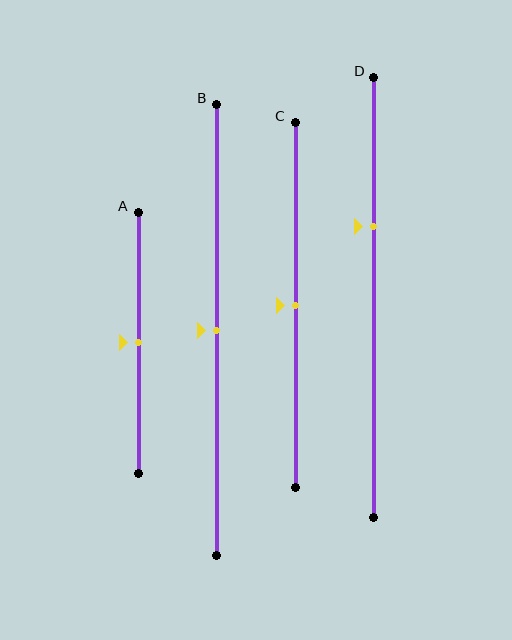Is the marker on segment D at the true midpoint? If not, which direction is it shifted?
No, the marker on segment D is shifted upward by about 16% of the segment length.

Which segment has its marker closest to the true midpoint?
Segment A has its marker closest to the true midpoint.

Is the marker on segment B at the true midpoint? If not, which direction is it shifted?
Yes, the marker on segment B is at the true midpoint.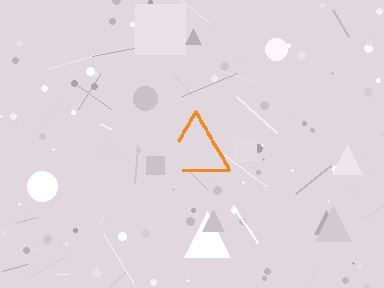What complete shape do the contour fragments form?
The contour fragments form a triangle.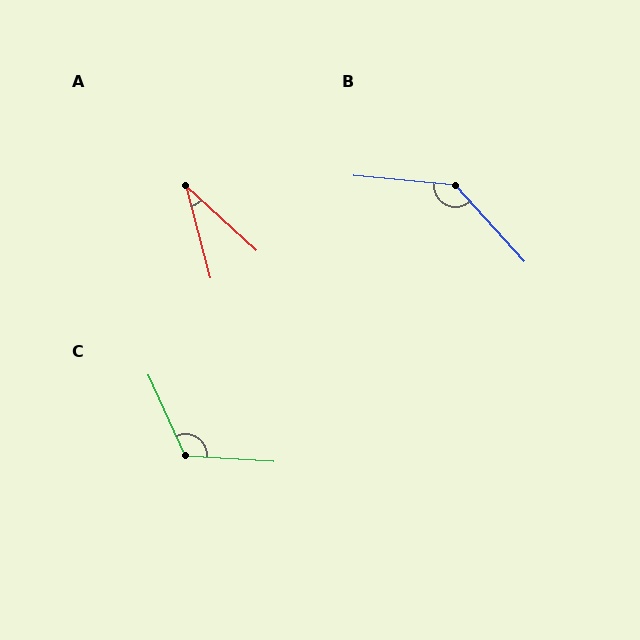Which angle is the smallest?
A, at approximately 32 degrees.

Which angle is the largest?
B, at approximately 138 degrees.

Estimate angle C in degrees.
Approximately 118 degrees.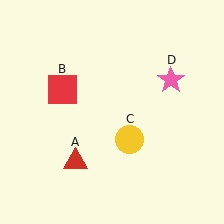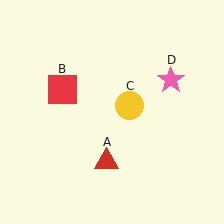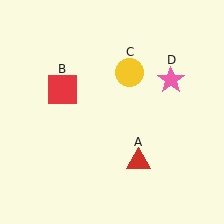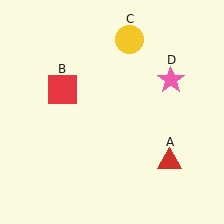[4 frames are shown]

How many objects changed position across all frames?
2 objects changed position: red triangle (object A), yellow circle (object C).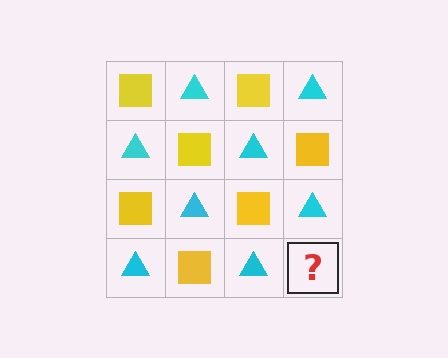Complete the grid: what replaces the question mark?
The question mark should be replaced with a yellow square.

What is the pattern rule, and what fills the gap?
The rule is that it alternates yellow square and cyan triangle in a checkerboard pattern. The gap should be filled with a yellow square.